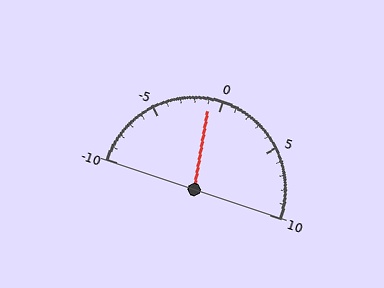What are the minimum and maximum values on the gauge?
The gauge ranges from -10 to 10.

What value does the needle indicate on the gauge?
The needle indicates approximately -1.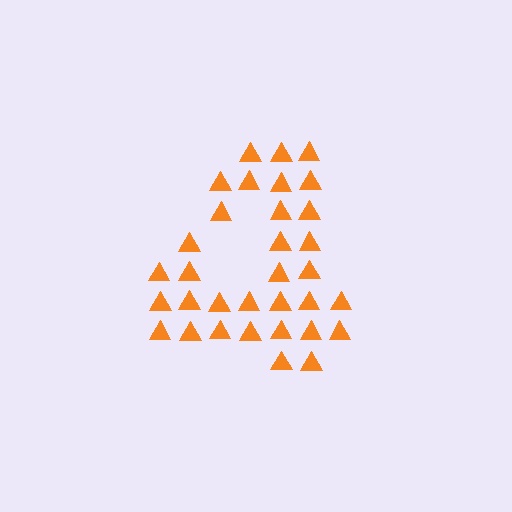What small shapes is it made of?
It is made of small triangles.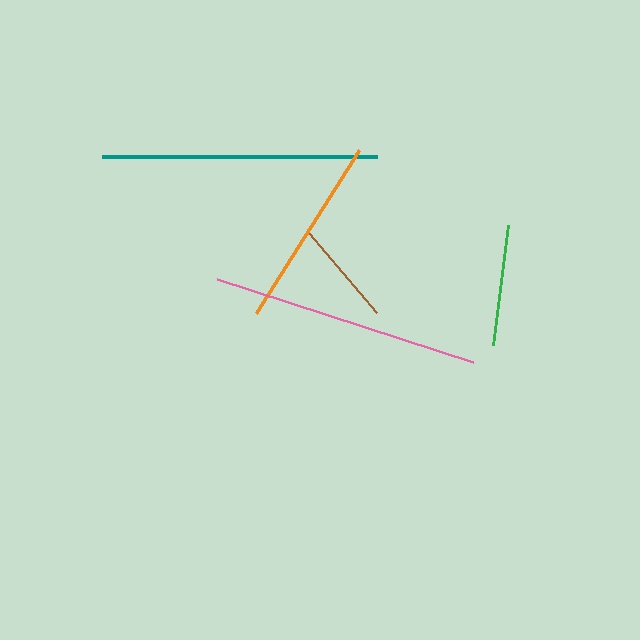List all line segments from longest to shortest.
From longest to shortest: teal, pink, orange, green, brown.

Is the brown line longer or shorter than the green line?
The green line is longer than the brown line.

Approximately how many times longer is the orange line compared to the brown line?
The orange line is approximately 1.8 times the length of the brown line.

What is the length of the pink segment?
The pink segment is approximately 270 pixels long.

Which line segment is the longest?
The teal line is the longest at approximately 275 pixels.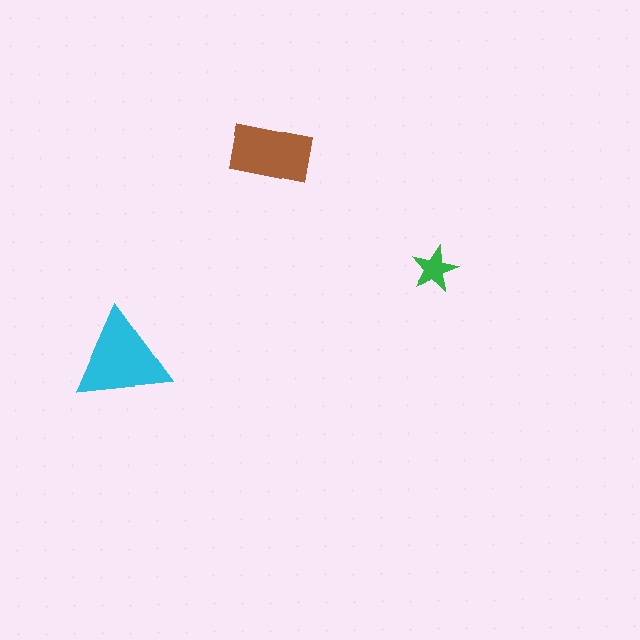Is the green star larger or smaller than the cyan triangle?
Smaller.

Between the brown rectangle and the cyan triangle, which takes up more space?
The cyan triangle.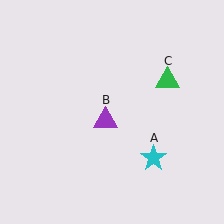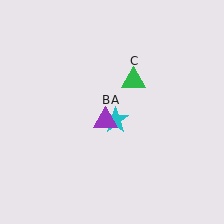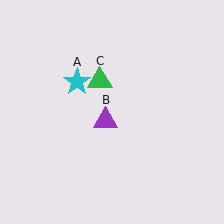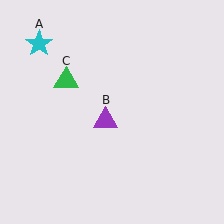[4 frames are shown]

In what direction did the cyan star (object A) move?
The cyan star (object A) moved up and to the left.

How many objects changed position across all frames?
2 objects changed position: cyan star (object A), green triangle (object C).